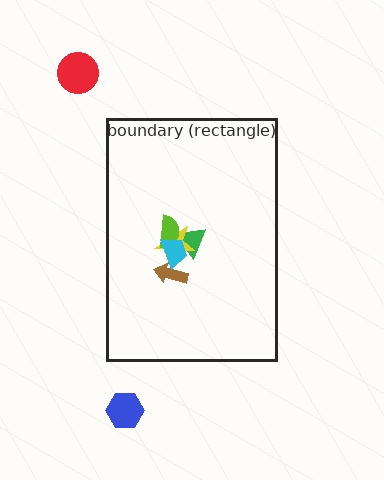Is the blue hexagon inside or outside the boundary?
Outside.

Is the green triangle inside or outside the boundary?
Inside.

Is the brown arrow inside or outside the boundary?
Inside.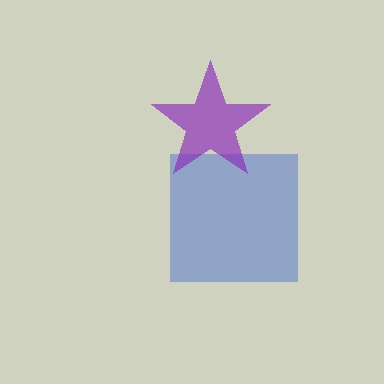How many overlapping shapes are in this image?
There are 2 overlapping shapes in the image.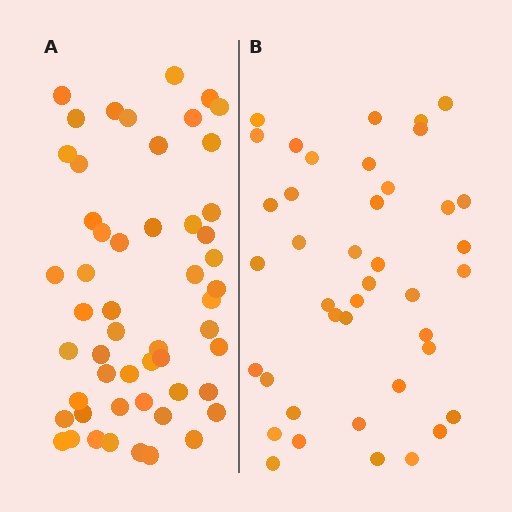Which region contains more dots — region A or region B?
Region A (the left region) has more dots.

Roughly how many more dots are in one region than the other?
Region A has roughly 12 or so more dots than region B.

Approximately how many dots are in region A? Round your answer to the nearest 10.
About 50 dots. (The exact count is 53, which rounds to 50.)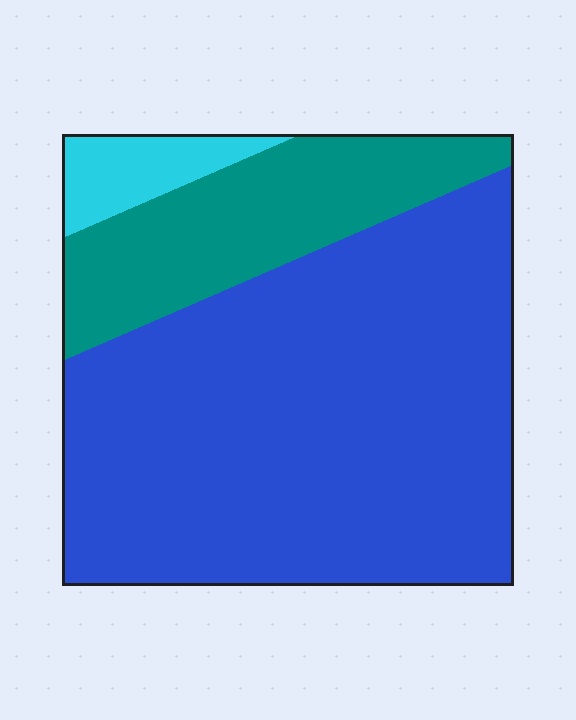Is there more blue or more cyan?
Blue.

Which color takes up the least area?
Cyan, at roughly 5%.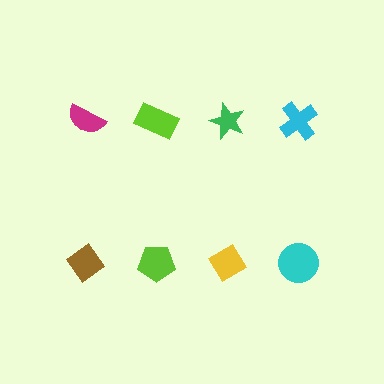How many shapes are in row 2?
4 shapes.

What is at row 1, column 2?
A lime rectangle.